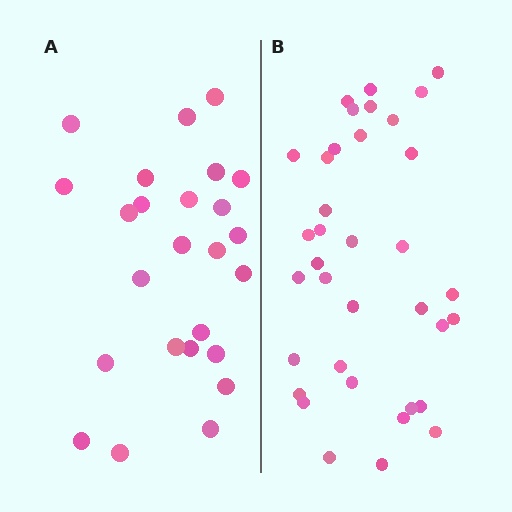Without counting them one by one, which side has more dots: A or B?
Region B (the right region) has more dots.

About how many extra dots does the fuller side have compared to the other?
Region B has roughly 12 or so more dots than region A.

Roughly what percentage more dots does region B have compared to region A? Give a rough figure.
About 45% more.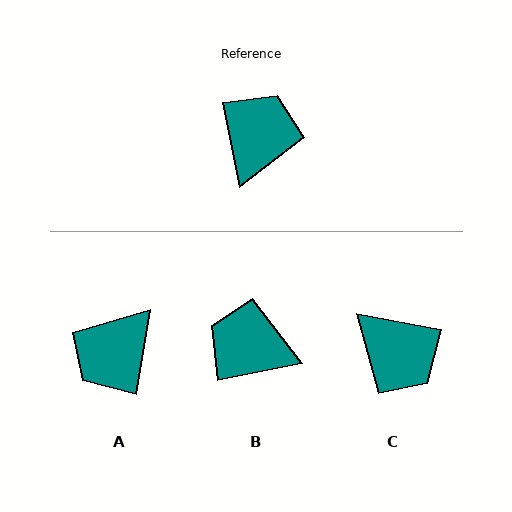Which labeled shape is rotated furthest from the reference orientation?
A, about 159 degrees away.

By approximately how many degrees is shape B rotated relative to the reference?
Approximately 90 degrees counter-clockwise.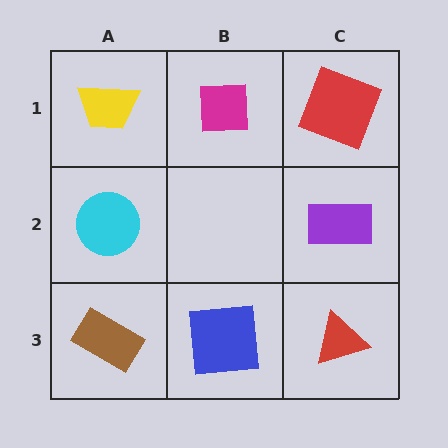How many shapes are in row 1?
3 shapes.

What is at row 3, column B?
A blue square.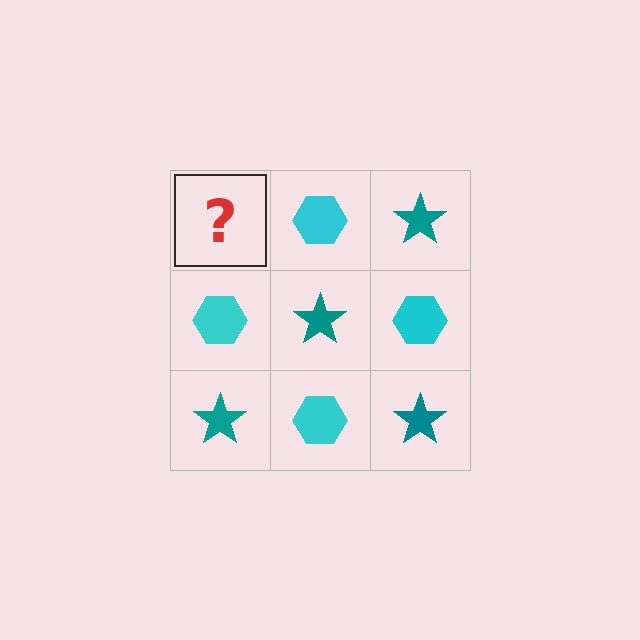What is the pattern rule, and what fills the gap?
The rule is that it alternates teal star and cyan hexagon in a checkerboard pattern. The gap should be filled with a teal star.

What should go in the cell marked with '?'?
The missing cell should contain a teal star.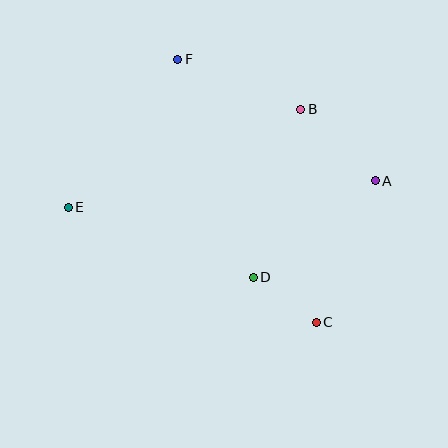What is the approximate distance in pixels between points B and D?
The distance between B and D is approximately 175 pixels.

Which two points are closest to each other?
Points C and D are closest to each other.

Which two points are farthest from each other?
Points A and E are farthest from each other.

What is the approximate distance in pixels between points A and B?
The distance between A and B is approximately 103 pixels.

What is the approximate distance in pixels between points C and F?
The distance between C and F is approximately 297 pixels.